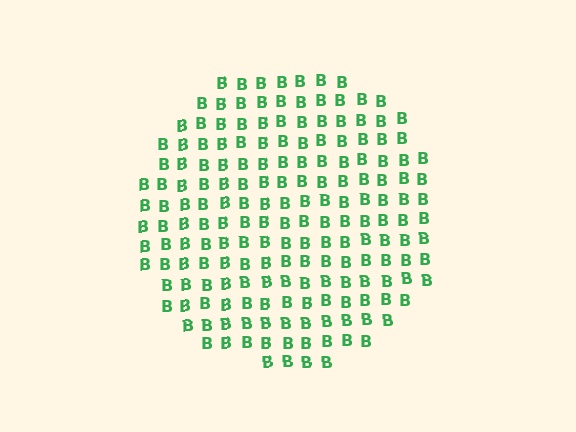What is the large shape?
The large shape is a circle.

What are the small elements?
The small elements are letter B's.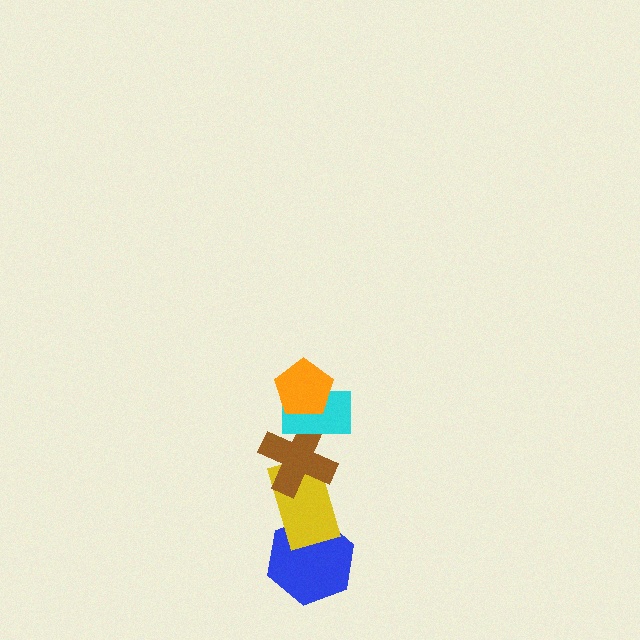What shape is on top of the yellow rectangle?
The brown cross is on top of the yellow rectangle.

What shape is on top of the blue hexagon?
The yellow rectangle is on top of the blue hexagon.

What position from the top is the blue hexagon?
The blue hexagon is 5th from the top.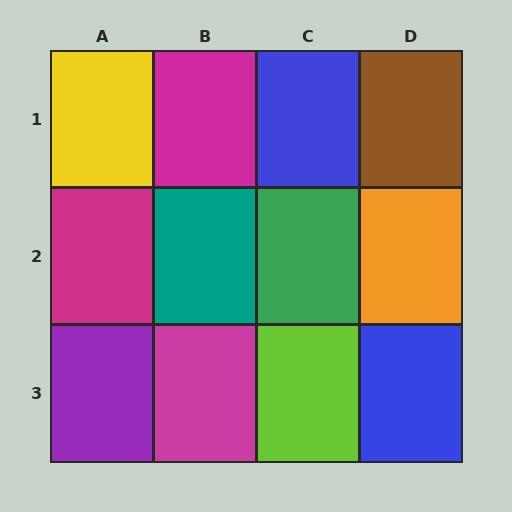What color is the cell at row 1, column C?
Blue.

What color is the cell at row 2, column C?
Green.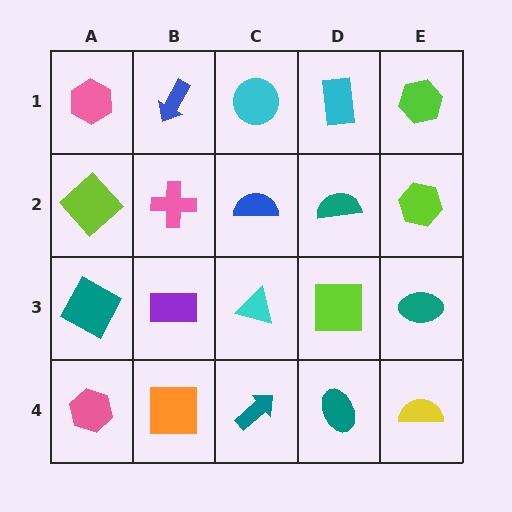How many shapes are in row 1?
5 shapes.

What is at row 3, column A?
A teal square.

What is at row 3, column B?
A purple rectangle.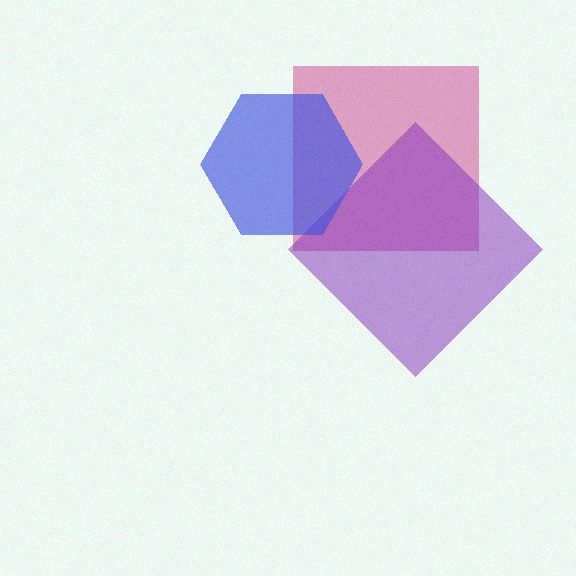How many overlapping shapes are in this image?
There are 3 overlapping shapes in the image.